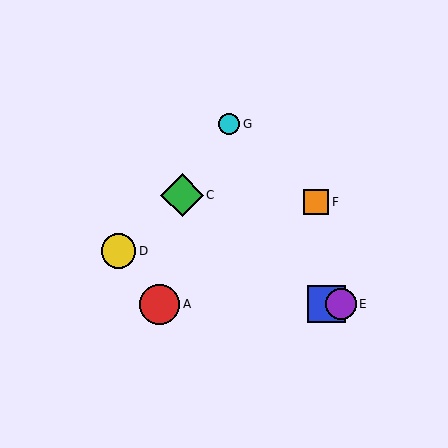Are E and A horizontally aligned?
Yes, both are at y≈304.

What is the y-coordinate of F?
Object F is at y≈202.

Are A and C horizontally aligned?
No, A is at y≈304 and C is at y≈195.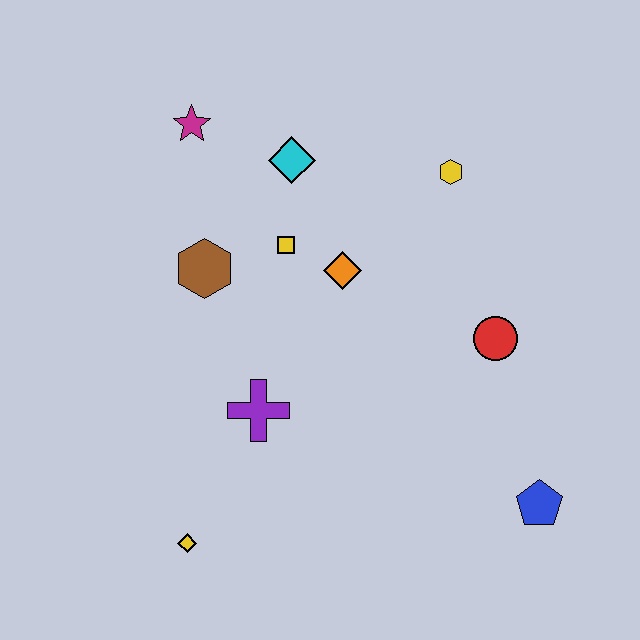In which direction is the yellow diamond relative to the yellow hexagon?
The yellow diamond is below the yellow hexagon.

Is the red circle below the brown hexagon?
Yes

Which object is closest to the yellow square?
The orange diamond is closest to the yellow square.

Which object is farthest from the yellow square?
The blue pentagon is farthest from the yellow square.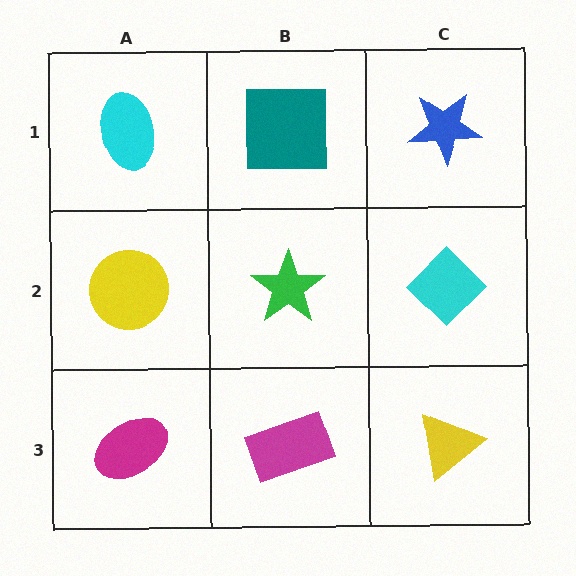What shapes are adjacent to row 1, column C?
A cyan diamond (row 2, column C), a teal square (row 1, column B).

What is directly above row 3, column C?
A cyan diamond.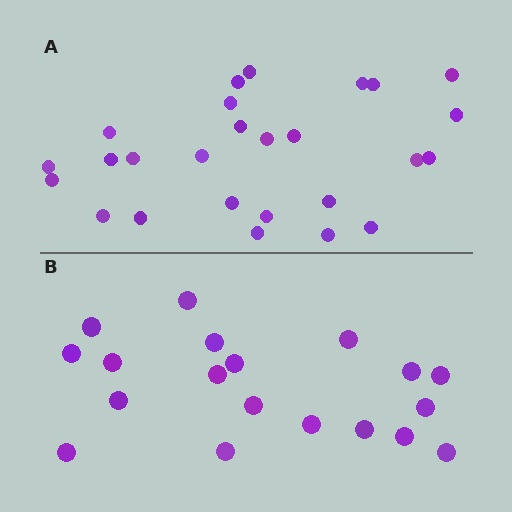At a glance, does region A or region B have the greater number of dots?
Region A (the top region) has more dots.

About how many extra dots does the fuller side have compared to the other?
Region A has roughly 8 or so more dots than region B.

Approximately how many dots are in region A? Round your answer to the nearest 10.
About 30 dots. (The exact count is 26, which rounds to 30.)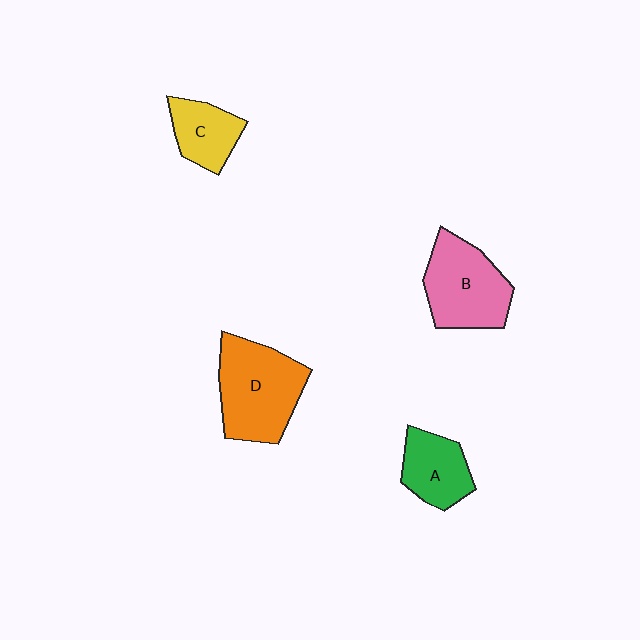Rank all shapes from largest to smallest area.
From largest to smallest: D (orange), B (pink), A (green), C (yellow).